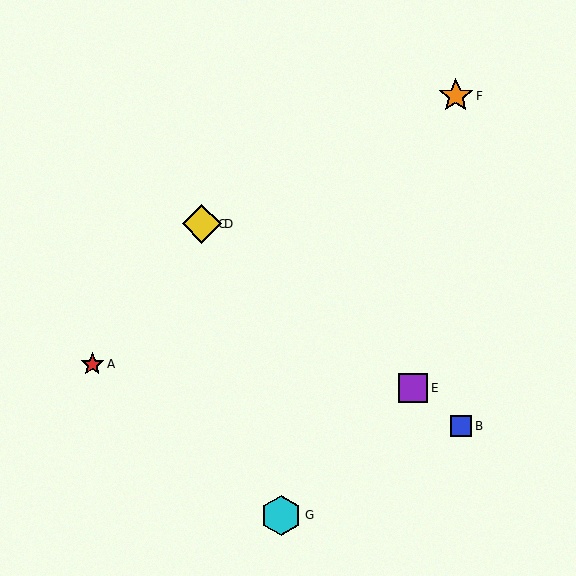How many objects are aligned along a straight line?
4 objects (B, C, D, E) are aligned along a straight line.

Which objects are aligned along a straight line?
Objects B, C, D, E are aligned along a straight line.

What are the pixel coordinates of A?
Object A is at (92, 364).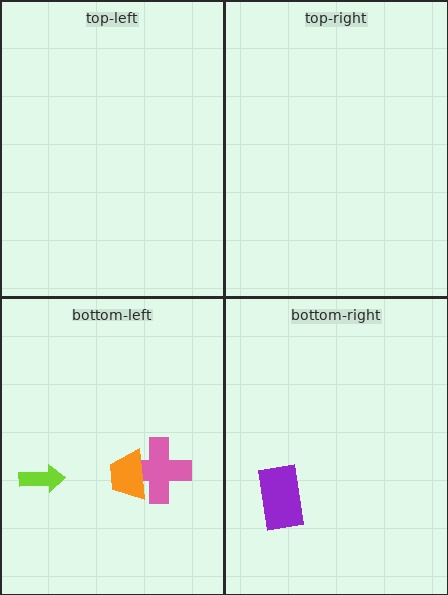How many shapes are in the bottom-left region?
3.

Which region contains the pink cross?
The bottom-left region.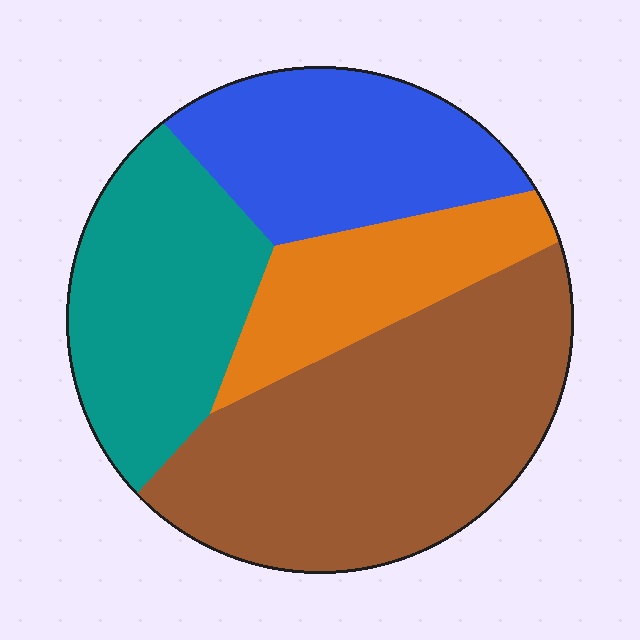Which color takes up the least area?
Orange, at roughly 15%.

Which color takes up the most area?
Brown, at roughly 40%.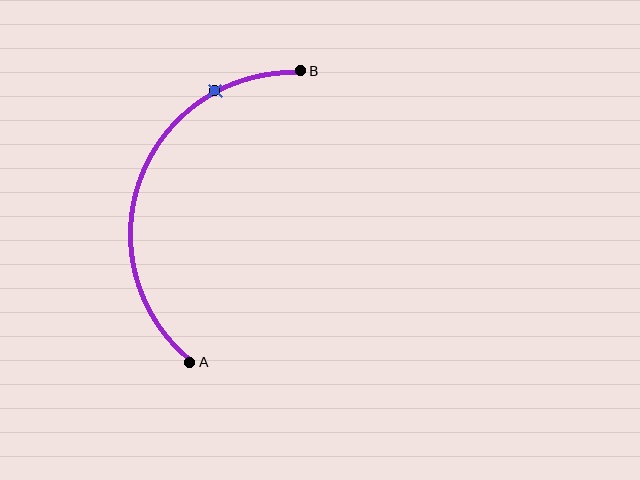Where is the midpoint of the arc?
The arc midpoint is the point on the curve farthest from the straight line joining A and B. It sits to the left of that line.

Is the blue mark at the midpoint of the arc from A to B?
No. The blue mark lies on the arc but is closer to endpoint B. The arc midpoint would be at the point on the curve equidistant along the arc from both A and B.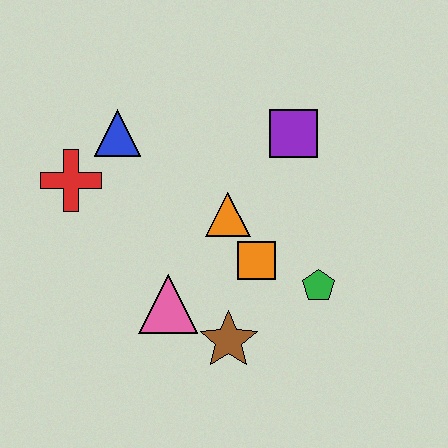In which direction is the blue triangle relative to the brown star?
The blue triangle is above the brown star.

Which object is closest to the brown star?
The pink triangle is closest to the brown star.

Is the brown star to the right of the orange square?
No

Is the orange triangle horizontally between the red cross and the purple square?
Yes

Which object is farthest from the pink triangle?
The purple square is farthest from the pink triangle.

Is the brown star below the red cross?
Yes